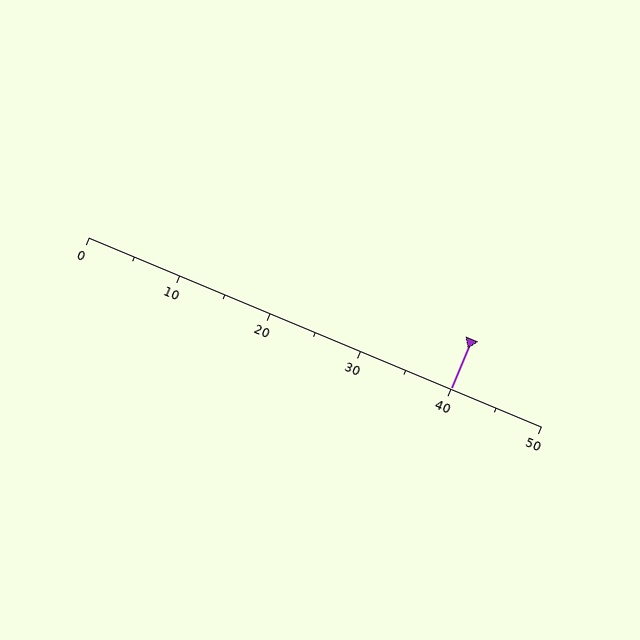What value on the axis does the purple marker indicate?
The marker indicates approximately 40.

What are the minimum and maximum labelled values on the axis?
The axis runs from 0 to 50.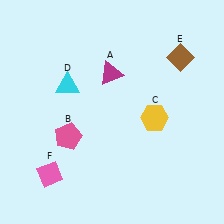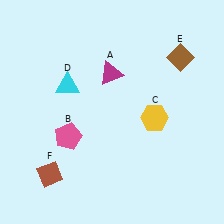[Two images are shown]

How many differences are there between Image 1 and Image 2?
There is 1 difference between the two images.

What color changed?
The diamond (F) changed from pink in Image 1 to brown in Image 2.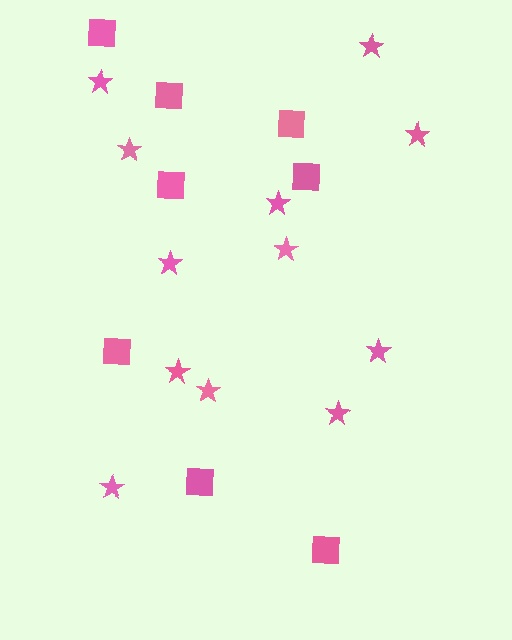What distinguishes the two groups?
There are 2 groups: one group of stars (12) and one group of squares (8).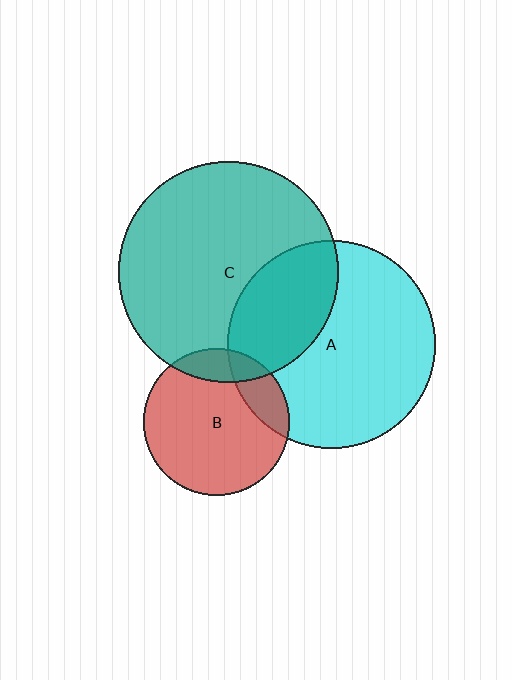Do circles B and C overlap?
Yes.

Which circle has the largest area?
Circle C (teal).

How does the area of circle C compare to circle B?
Approximately 2.3 times.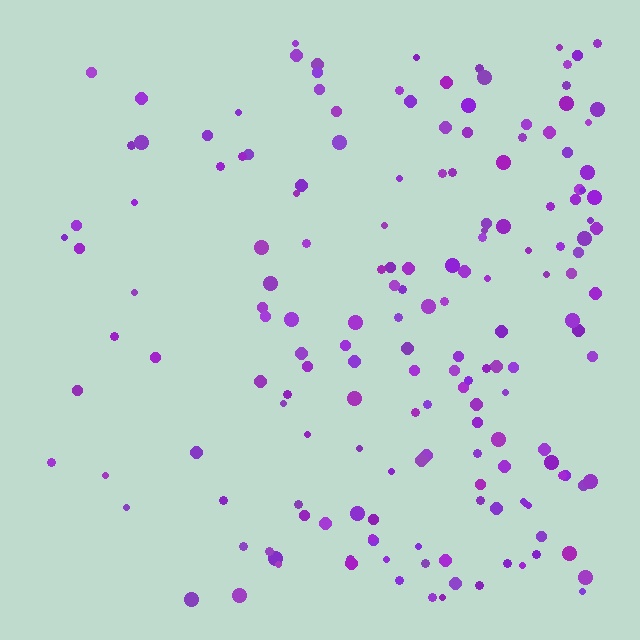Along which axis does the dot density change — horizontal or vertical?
Horizontal.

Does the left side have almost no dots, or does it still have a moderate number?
Still a moderate number, just noticeably fewer than the right.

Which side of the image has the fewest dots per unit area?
The left.